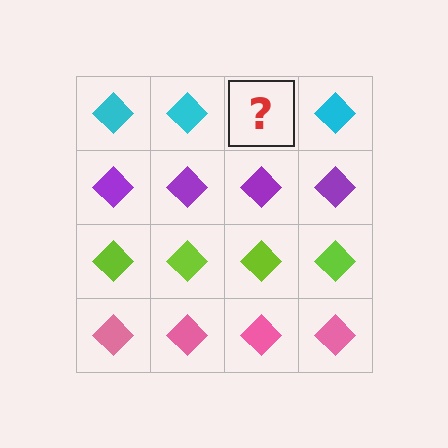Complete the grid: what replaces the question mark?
The question mark should be replaced with a cyan diamond.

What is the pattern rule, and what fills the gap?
The rule is that each row has a consistent color. The gap should be filled with a cyan diamond.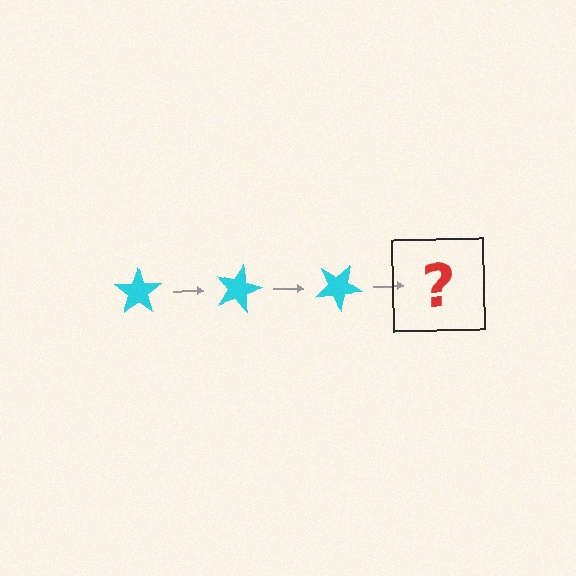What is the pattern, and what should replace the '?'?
The pattern is that the star rotates 15 degrees each step. The '?' should be a cyan star rotated 45 degrees.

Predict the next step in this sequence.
The next step is a cyan star rotated 45 degrees.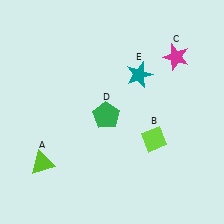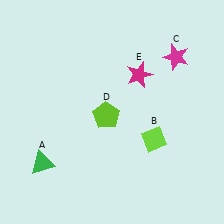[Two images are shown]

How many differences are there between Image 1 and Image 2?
There are 3 differences between the two images.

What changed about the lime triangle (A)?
In Image 1, A is lime. In Image 2, it changed to green.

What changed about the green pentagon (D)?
In Image 1, D is green. In Image 2, it changed to lime.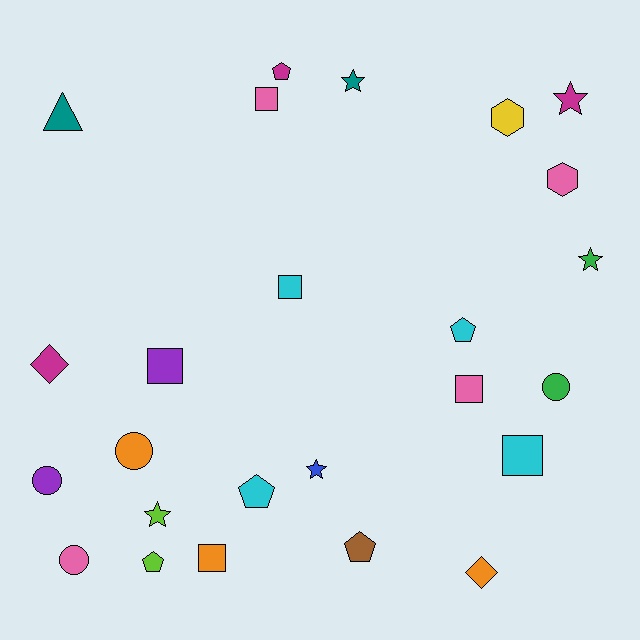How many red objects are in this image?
There are no red objects.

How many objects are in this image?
There are 25 objects.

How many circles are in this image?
There are 4 circles.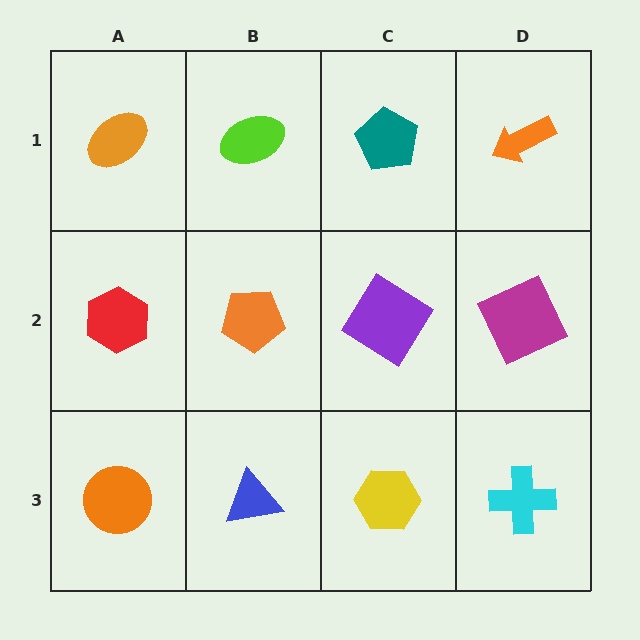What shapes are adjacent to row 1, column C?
A purple diamond (row 2, column C), a lime ellipse (row 1, column B), an orange arrow (row 1, column D).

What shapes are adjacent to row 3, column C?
A purple diamond (row 2, column C), a blue triangle (row 3, column B), a cyan cross (row 3, column D).